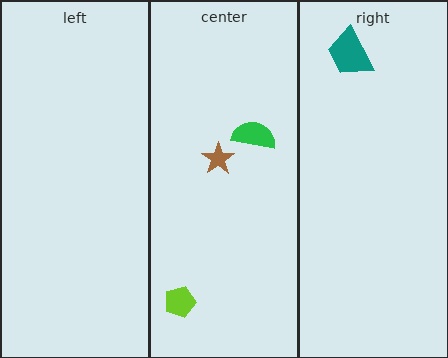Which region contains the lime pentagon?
The center region.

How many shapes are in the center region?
3.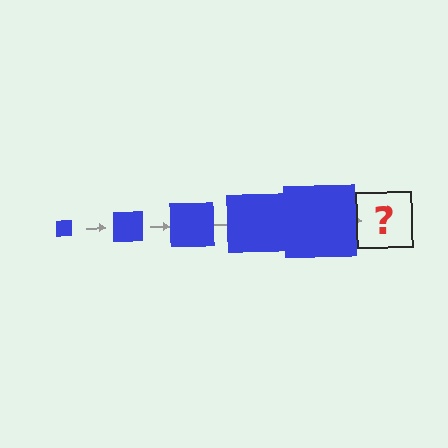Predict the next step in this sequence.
The next step is a blue square, larger than the previous one.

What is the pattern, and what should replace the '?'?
The pattern is that the square gets progressively larger each step. The '?' should be a blue square, larger than the previous one.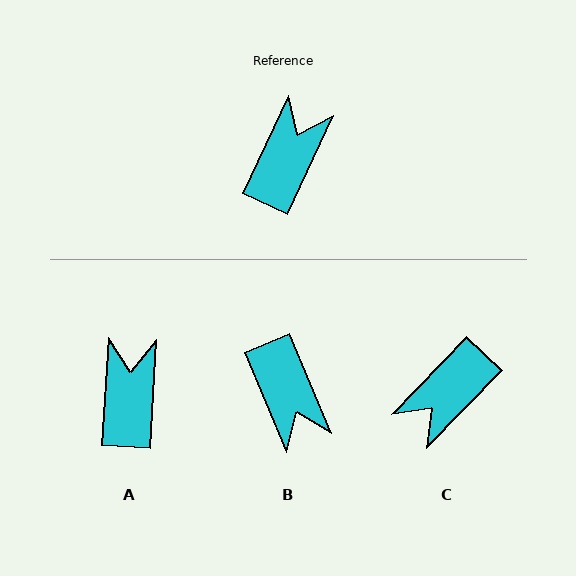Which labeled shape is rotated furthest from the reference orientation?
C, about 161 degrees away.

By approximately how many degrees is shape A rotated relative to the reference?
Approximately 22 degrees counter-clockwise.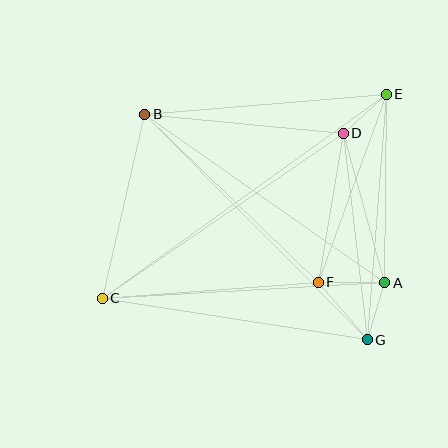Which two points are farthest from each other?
Points C and E are farthest from each other.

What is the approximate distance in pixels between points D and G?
The distance between D and G is approximately 208 pixels.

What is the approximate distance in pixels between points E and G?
The distance between E and G is approximately 246 pixels.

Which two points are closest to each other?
Points D and E are closest to each other.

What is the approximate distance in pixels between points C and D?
The distance between C and D is approximately 292 pixels.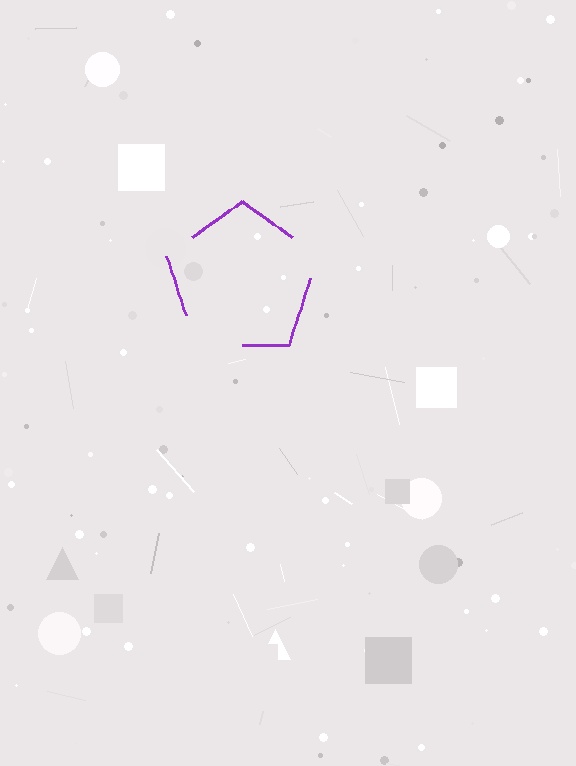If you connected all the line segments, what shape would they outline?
They would outline a pentagon.